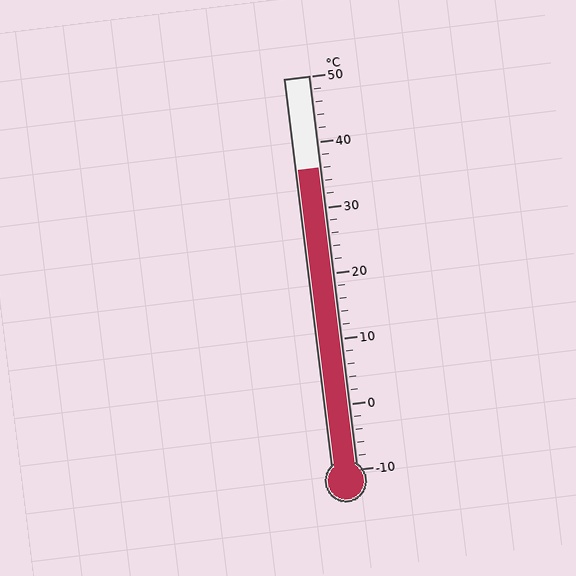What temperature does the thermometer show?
The thermometer shows approximately 36°C.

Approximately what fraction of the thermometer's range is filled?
The thermometer is filled to approximately 75% of its range.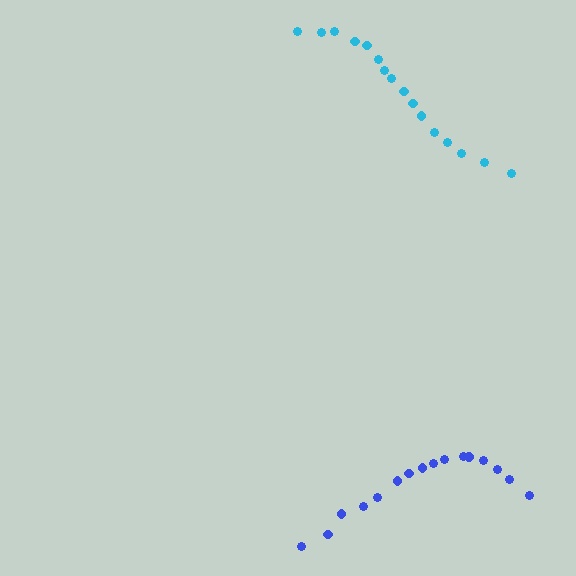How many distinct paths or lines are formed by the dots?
There are 2 distinct paths.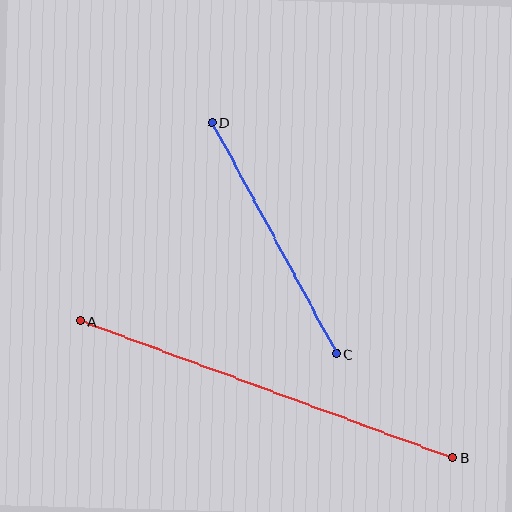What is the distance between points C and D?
The distance is approximately 263 pixels.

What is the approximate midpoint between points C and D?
The midpoint is at approximately (274, 238) pixels.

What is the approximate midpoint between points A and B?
The midpoint is at approximately (267, 389) pixels.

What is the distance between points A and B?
The distance is approximately 396 pixels.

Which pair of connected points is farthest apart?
Points A and B are farthest apart.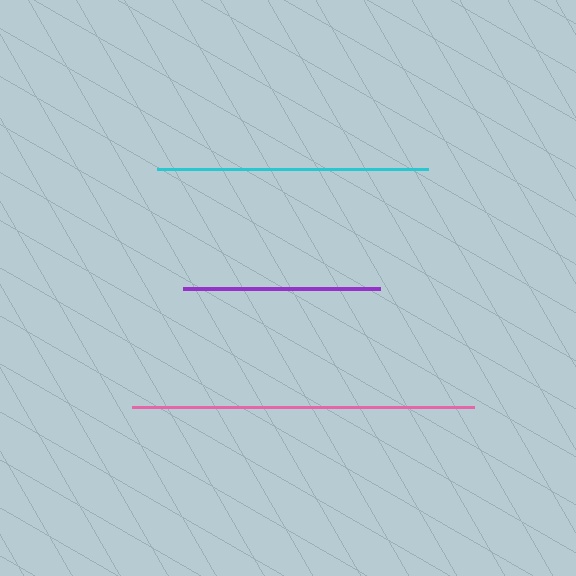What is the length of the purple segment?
The purple segment is approximately 197 pixels long.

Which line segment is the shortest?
The purple line is the shortest at approximately 197 pixels.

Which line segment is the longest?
The pink line is the longest at approximately 342 pixels.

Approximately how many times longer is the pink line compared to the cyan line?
The pink line is approximately 1.3 times the length of the cyan line.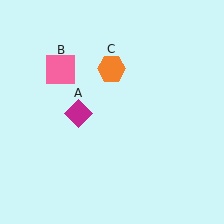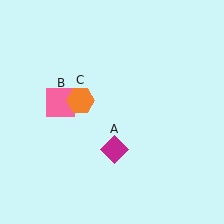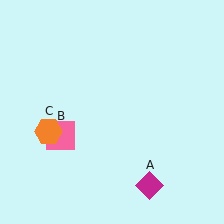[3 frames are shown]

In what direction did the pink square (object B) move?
The pink square (object B) moved down.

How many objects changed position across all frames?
3 objects changed position: magenta diamond (object A), pink square (object B), orange hexagon (object C).